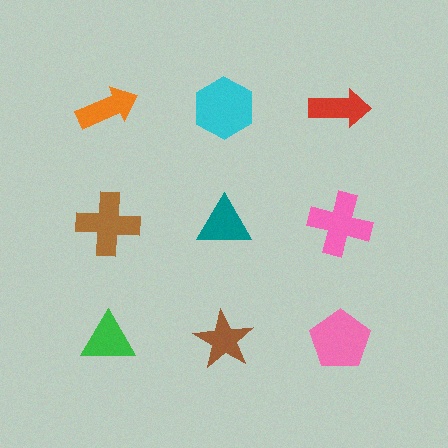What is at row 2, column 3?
A pink cross.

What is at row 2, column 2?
A teal triangle.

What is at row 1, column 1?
An orange arrow.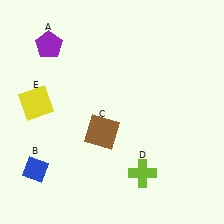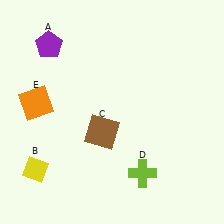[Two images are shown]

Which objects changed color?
B changed from blue to yellow. E changed from yellow to orange.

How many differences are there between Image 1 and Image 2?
There are 2 differences between the two images.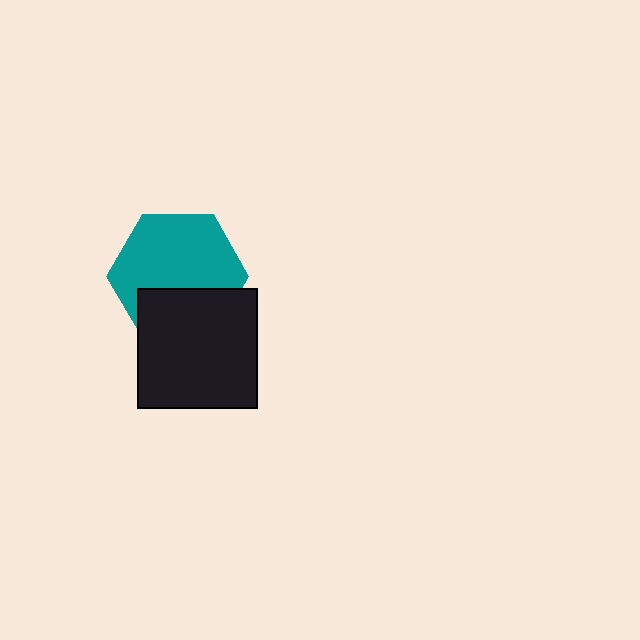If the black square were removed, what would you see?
You would see the complete teal hexagon.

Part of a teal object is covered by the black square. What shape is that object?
It is a hexagon.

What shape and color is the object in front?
The object in front is a black square.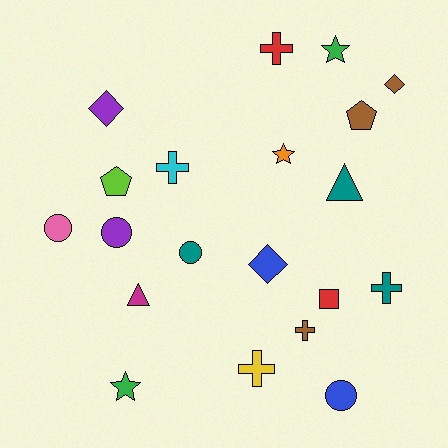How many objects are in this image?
There are 20 objects.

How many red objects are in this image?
There are 2 red objects.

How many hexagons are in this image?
There are no hexagons.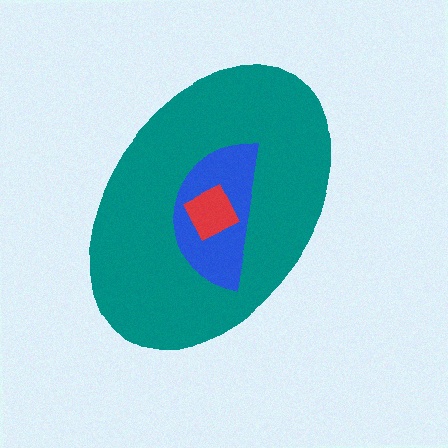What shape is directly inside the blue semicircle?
The red square.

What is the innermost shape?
The red square.